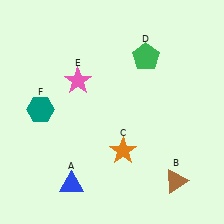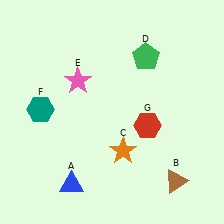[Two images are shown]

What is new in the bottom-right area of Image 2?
A red hexagon (G) was added in the bottom-right area of Image 2.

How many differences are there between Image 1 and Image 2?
There is 1 difference between the two images.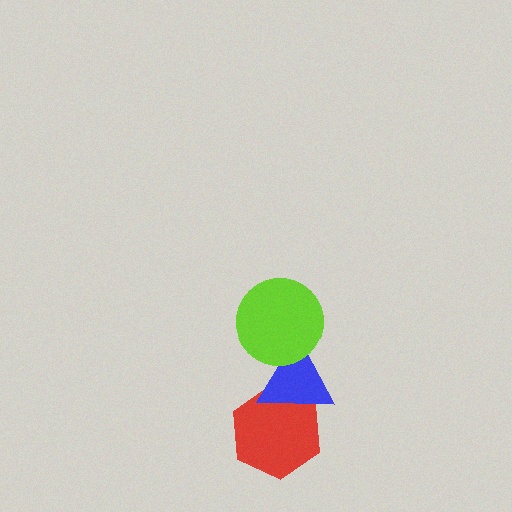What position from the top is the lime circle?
The lime circle is 1st from the top.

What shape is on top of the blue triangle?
The lime circle is on top of the blue triangle.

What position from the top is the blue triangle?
The blue triangle is 2nd from the top.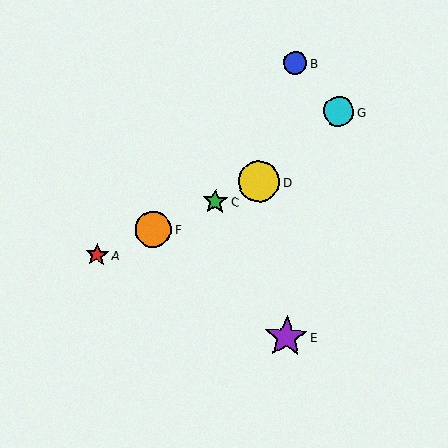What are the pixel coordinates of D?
Object D is at (259, 182).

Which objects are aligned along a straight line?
Objects A, C, D, F are aligned along a straight line.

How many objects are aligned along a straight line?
4 objects (A, C, D, F) are aligned along a straight line.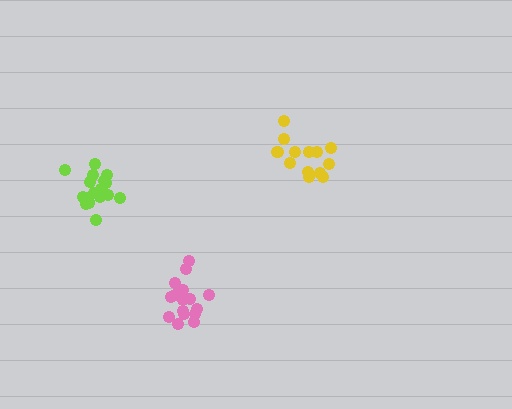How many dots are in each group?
Group 1: 13 dots, Group 2: 17 dots, Group 3: 16 dots (46 total).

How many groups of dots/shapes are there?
There are 3 groups.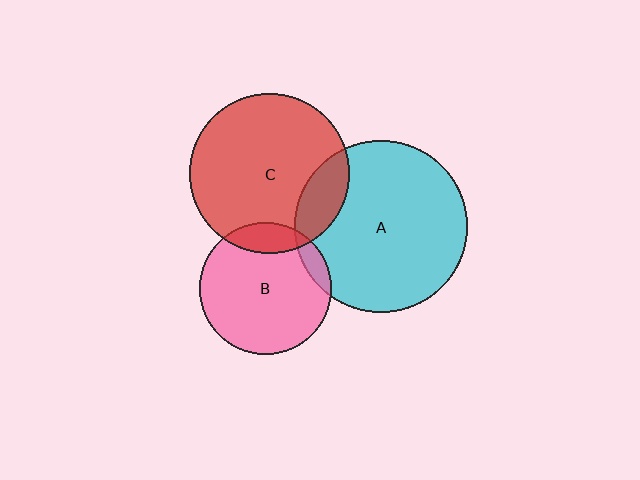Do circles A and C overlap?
Yes.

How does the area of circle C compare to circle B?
Approximately 1.5 times.